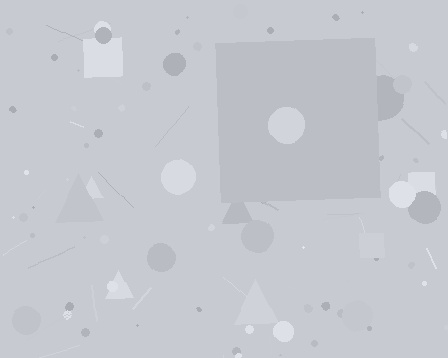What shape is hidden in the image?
A square is hidden in the image.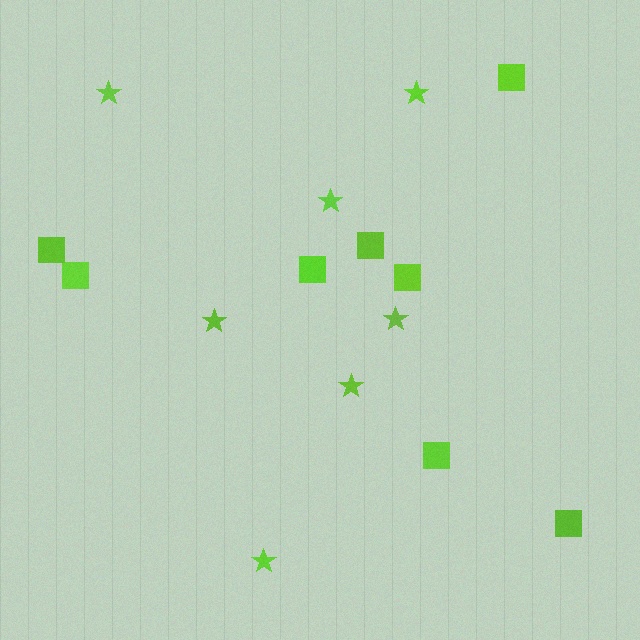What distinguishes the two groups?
There are 2 groups: one group of squares (8) and one group of stars (7).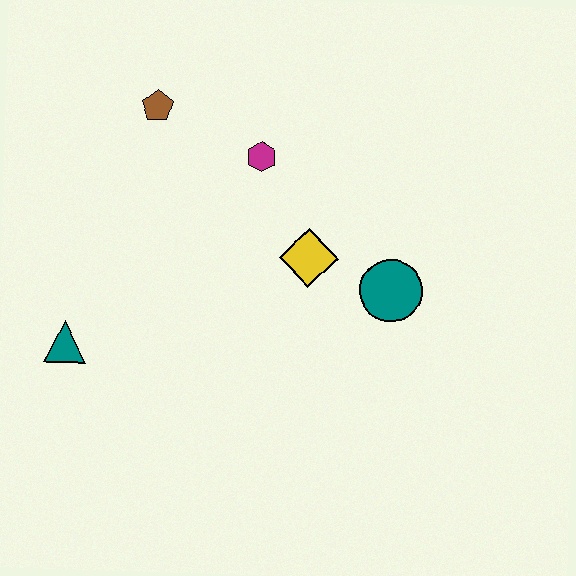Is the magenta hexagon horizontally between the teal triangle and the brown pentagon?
No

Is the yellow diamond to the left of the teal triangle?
No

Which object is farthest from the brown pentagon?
The teal circle is farthest from the brown pentagon.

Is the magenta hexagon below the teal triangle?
No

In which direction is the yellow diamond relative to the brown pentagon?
The yellow diamond is to the right of the brown pentagon.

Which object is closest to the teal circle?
The yellow diamond is closest to the teal circle.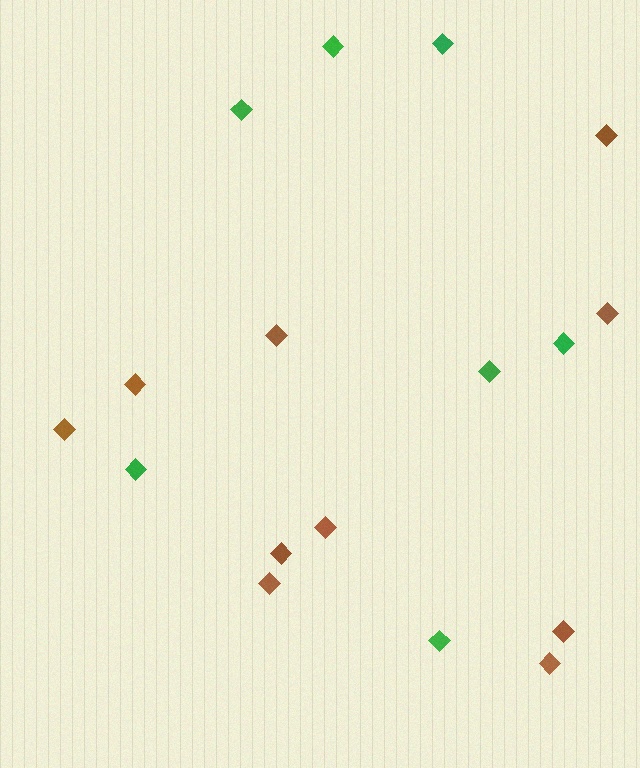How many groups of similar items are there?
There are 2 groups: one group of brown diamonds (10) and one group of green diamonds (7).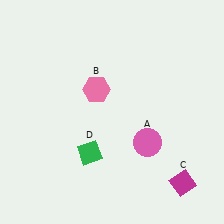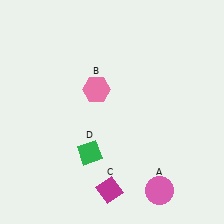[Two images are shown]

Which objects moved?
The objects that moved are: the pink circle (A), the magenta diamond (C).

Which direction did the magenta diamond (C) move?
The magenta diamond (C) moved left.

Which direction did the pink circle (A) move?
The pink circle (A) moved down.